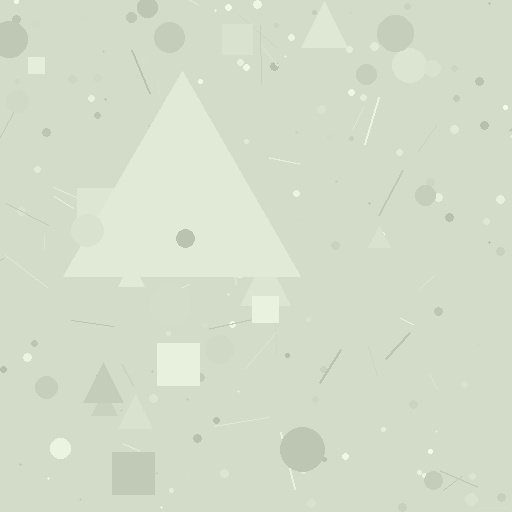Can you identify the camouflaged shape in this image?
The camouflaged shape is a triangle.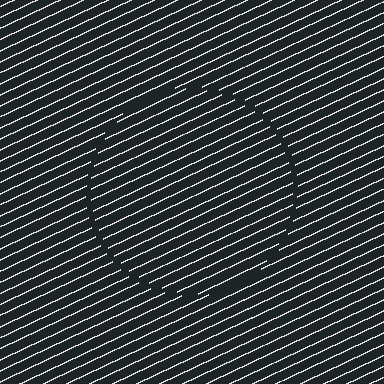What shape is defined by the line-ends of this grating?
An illusory circle. The interior of the shape contains the same grating, shifted by half a period — the contour is defined by the phase discontinuity where line-ends from the inner and outer gratings abut.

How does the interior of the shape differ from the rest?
The interior of the shape contains the same grating, shifted by half a period — the contour is defined by the phase discontinuity where line-ends from the inner and outer gratings abut.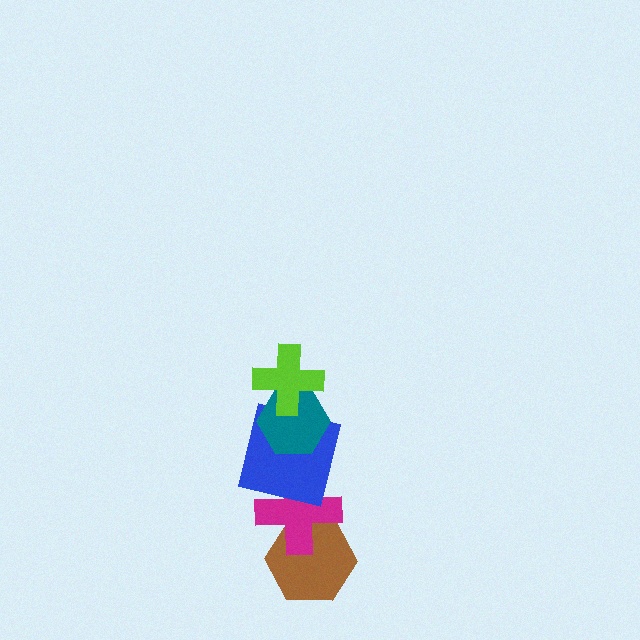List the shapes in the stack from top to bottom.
From top to bottom: the lime cross, the teal hexagon, the blue square, the magenta cross, the brown hexagon.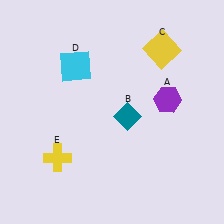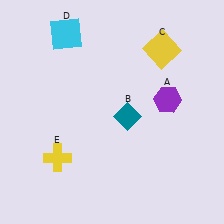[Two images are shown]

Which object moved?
The cyan square (D) moved up.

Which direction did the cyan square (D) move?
The cyan square (D) moved up.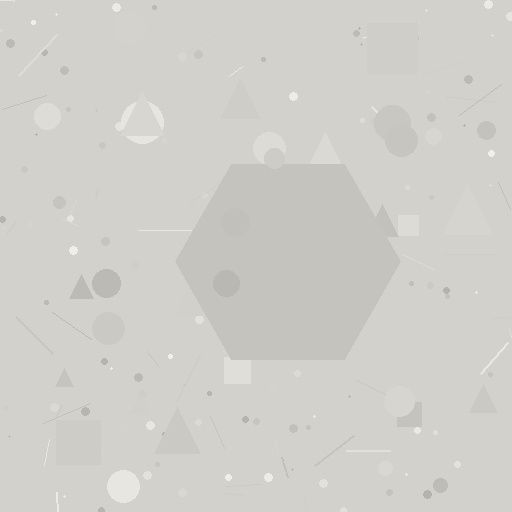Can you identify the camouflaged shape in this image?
The camouflaged shape is a hexagon.